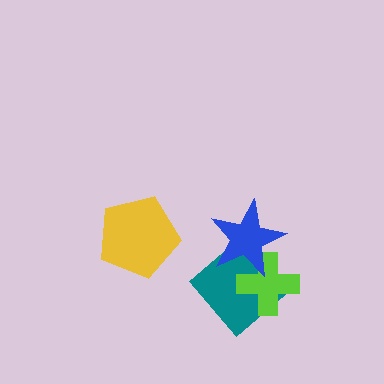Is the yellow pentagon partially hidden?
No, no other shape covers it.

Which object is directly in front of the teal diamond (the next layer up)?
The lime cross is directly in front of the teal diamond.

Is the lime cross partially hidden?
Yes, it is partially covered by another shape.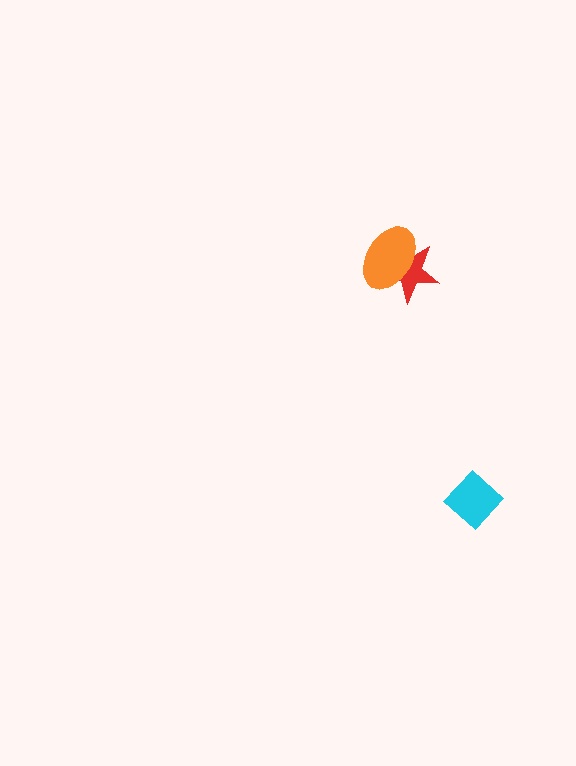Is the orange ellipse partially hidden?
No, no other shape covers it.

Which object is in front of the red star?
The orange ellipse is in front of the red star.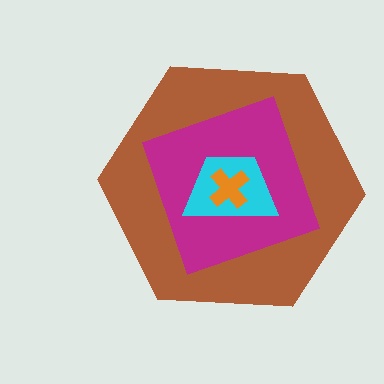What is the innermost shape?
The orange cross.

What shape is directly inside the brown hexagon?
The magenta square.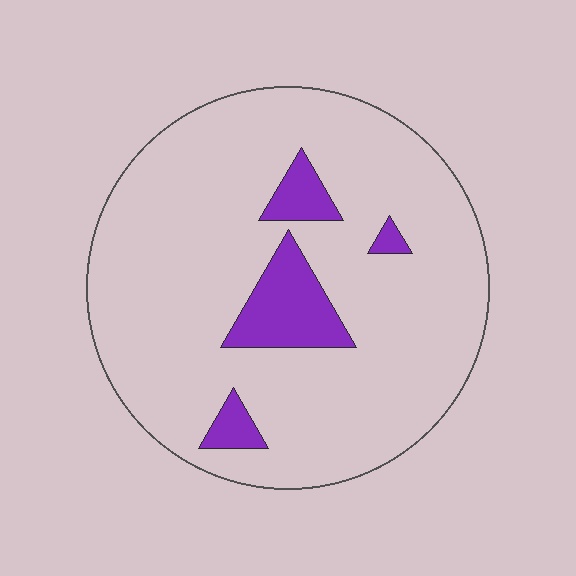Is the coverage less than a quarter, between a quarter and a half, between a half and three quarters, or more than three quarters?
Less than a quarter.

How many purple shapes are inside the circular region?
4.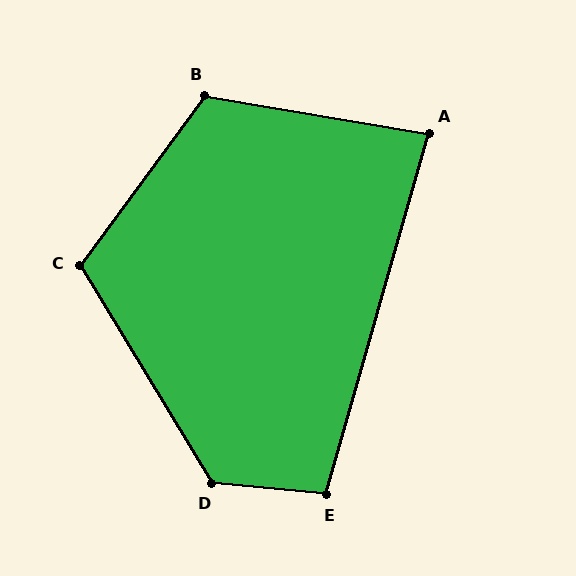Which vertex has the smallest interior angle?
A, at approximately 84 degrees.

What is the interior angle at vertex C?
Approximately 112 degrees (obtuse).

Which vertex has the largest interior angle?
D, at approximately 127 degrees.